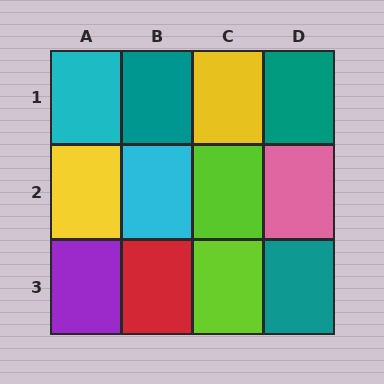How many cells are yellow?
2 cells are yellow.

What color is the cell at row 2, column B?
Cyan.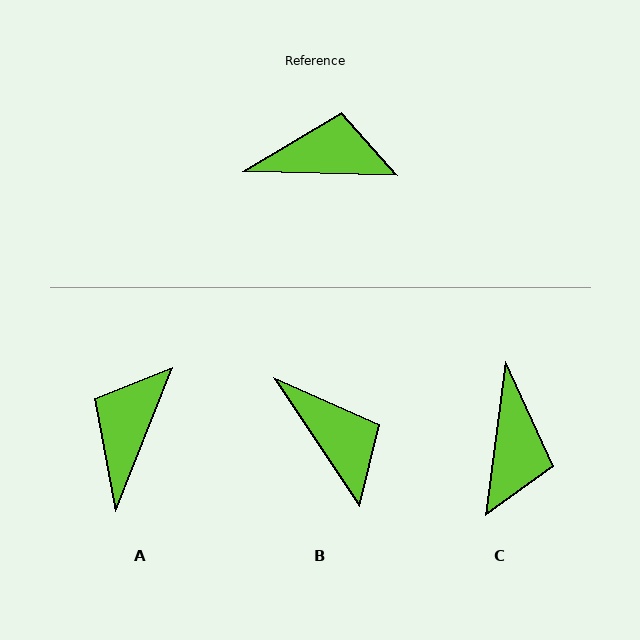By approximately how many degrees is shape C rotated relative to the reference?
Approximately 96 degrees clockwise.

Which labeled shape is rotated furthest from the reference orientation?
C, about 96 degrees away.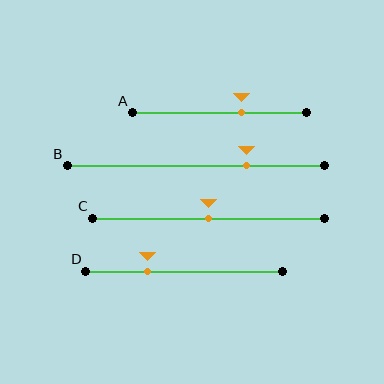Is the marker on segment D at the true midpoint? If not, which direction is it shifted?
No, the marker on segment D is shifted to the left by about 19% of the segment length.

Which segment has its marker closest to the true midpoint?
Segment C has its marker closest to the true midpoint.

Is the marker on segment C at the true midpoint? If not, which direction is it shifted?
Yes, the marker on segment C is at the true midpoint.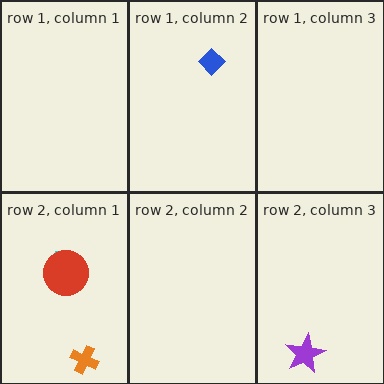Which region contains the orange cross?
The row 2, column 1 region.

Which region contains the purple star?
The row 2, column 3 region.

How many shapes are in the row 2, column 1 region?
3.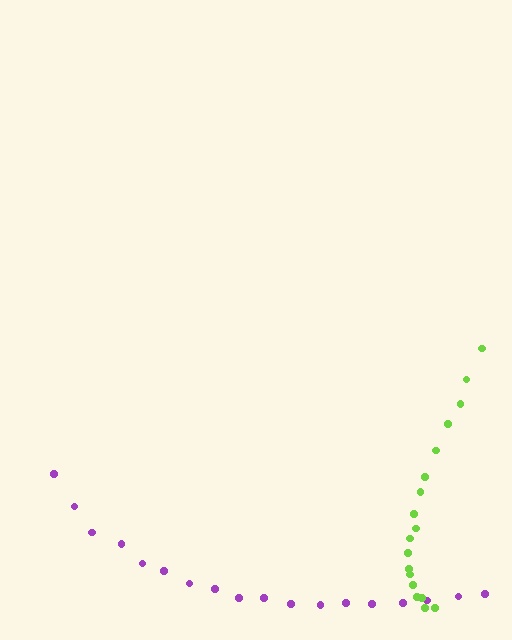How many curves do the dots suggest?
There are 2 distinct paths.